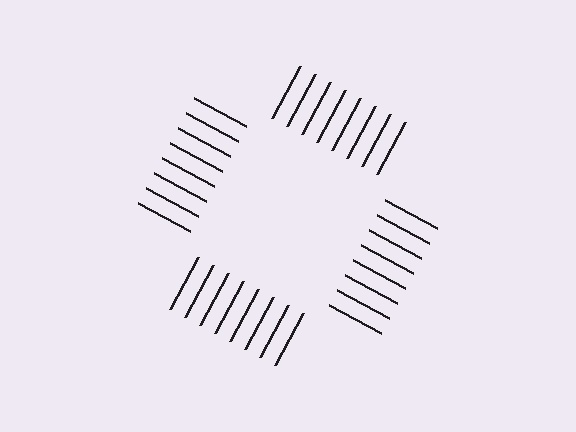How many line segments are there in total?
32 — 8 along each of the 4 edges.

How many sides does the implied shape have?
4 sides — the line-ends trace a square.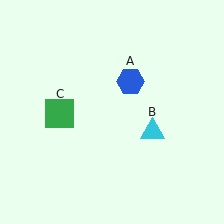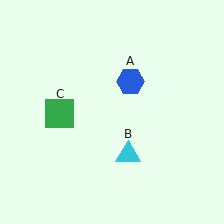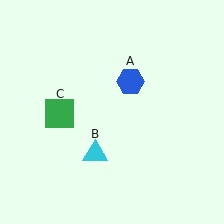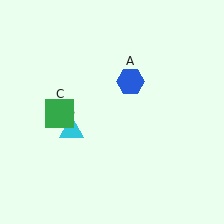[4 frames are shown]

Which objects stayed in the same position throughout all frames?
Blue hexagon (object A) and green square (object C) remained stationary.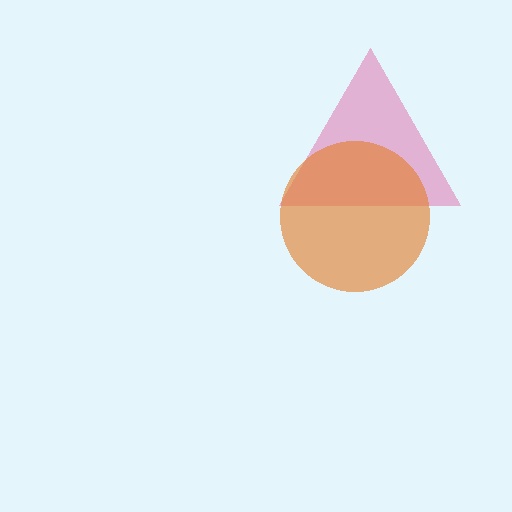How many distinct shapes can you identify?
There are 2 distinct shapes: a pink triangle, an orange circle.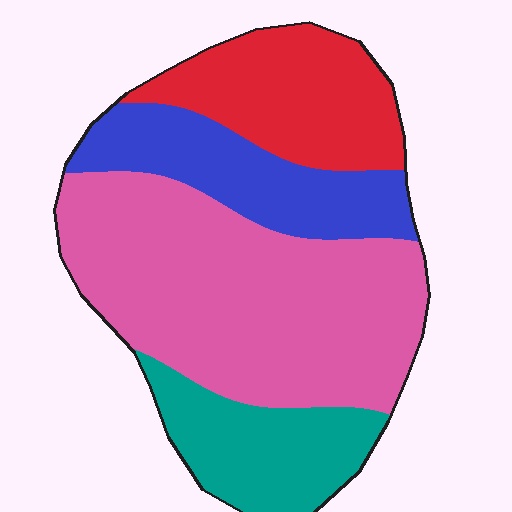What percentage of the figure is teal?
Teal takes up less than a quarter of the figure.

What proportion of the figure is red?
Red covers about 20% of the figure.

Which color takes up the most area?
Pink, at roughly 45%.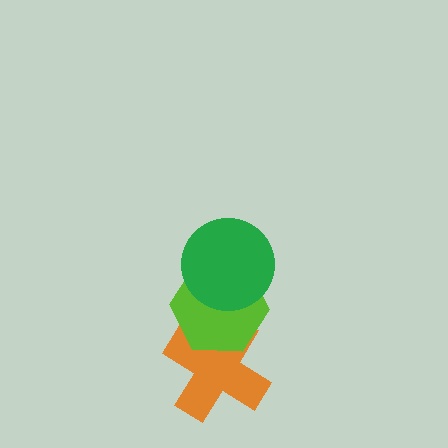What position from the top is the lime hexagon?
The lime hexagon is 2nd from the top.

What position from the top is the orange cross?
The orange cross is 3rd from the top.